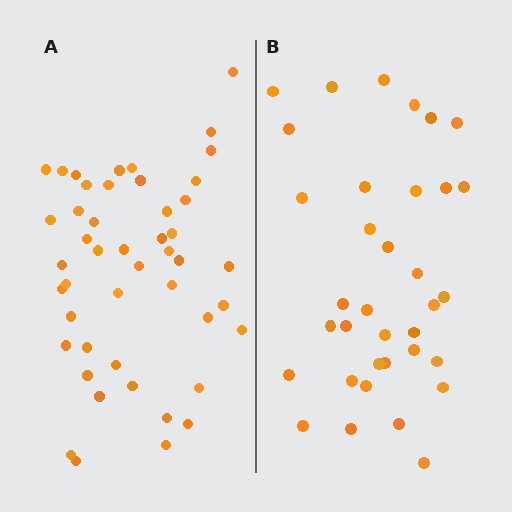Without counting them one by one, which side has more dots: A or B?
Region A (the left region) has more dots.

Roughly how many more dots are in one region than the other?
Region A has roughly 12 or so more dots than region B.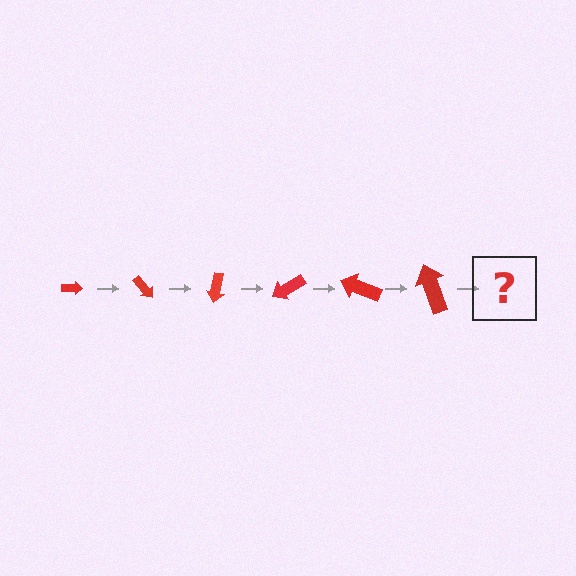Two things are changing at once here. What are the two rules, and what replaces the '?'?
The two rules are that the arrow grows larger each step and it rotates 50 degrees each step. The '?' should be an arrow, larger than the previous one and rotated 300 degrees from the start.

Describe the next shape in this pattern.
It should be an arrow, larger than the previous one and rotated 300 degrees from the start.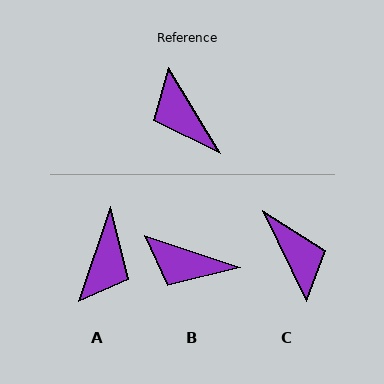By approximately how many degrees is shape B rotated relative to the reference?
Approximately 40 degrees counter-clockwise.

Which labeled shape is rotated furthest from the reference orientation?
C, about 175 degrees away.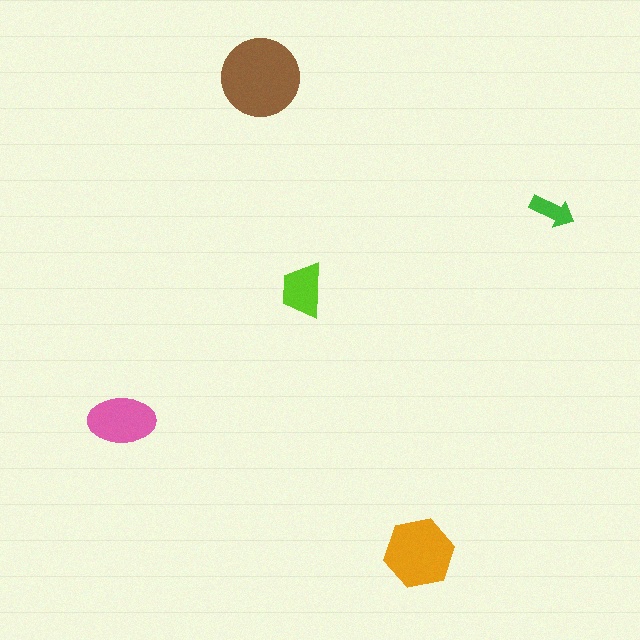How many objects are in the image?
There are 5 objects in the image.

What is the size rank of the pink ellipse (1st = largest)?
3rd.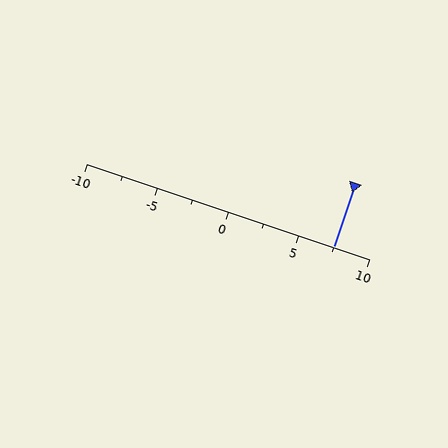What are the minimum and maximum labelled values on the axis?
The axis runs from -10 to 10.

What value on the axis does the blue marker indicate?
The marker indicates approximately 7.5.